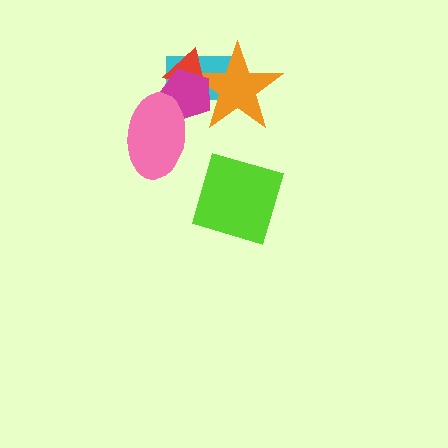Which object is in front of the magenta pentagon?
The pink ellipse is in front of the magenta pentagon.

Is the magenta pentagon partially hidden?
Yes, it is partially covered by another shape.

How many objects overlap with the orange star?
3 objects overlap with the orange star.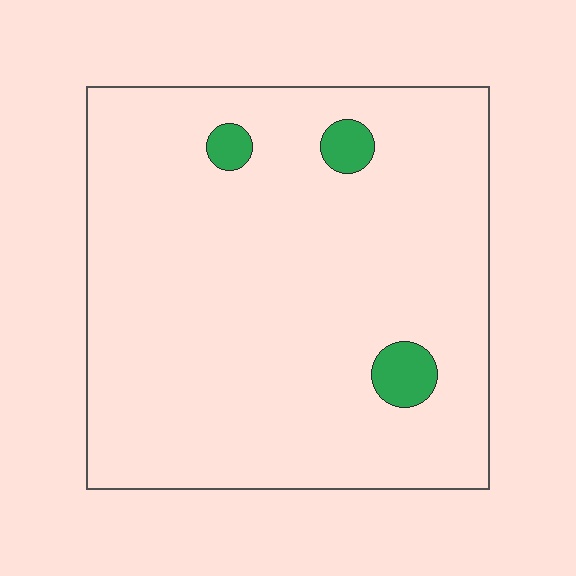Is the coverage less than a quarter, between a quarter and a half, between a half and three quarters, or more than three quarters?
Less than a quarter.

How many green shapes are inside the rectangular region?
3.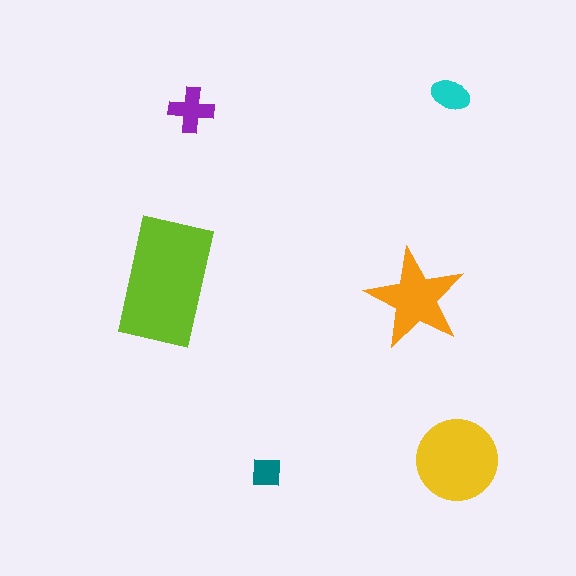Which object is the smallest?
The teal square.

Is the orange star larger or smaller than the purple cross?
Larger.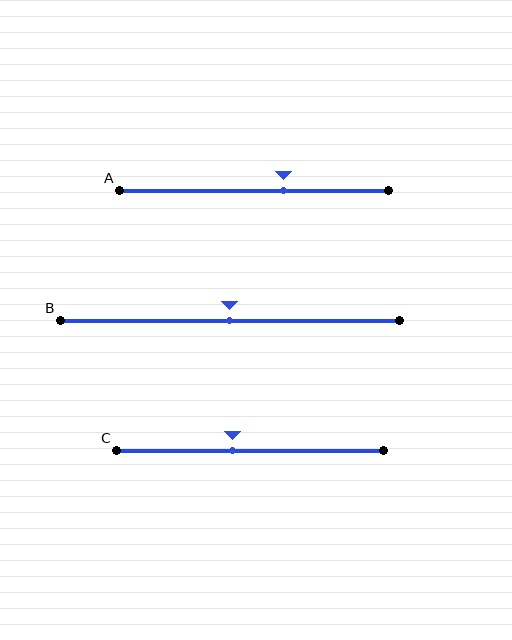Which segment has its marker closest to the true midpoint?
Segment B has its marker closest to the true midpoint.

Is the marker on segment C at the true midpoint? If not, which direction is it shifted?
No, the marker on segment C is shifted to the left by about 7% of the segment length.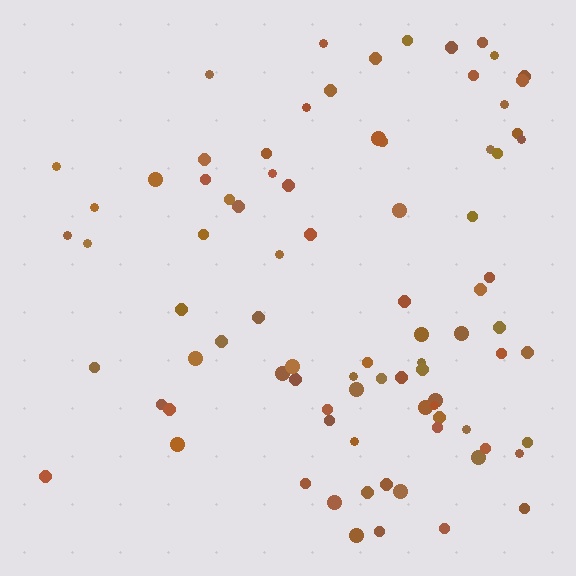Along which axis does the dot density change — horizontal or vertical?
Horizontal.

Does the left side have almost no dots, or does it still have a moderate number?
Still a moderate number, just noticeably fewer than the right.